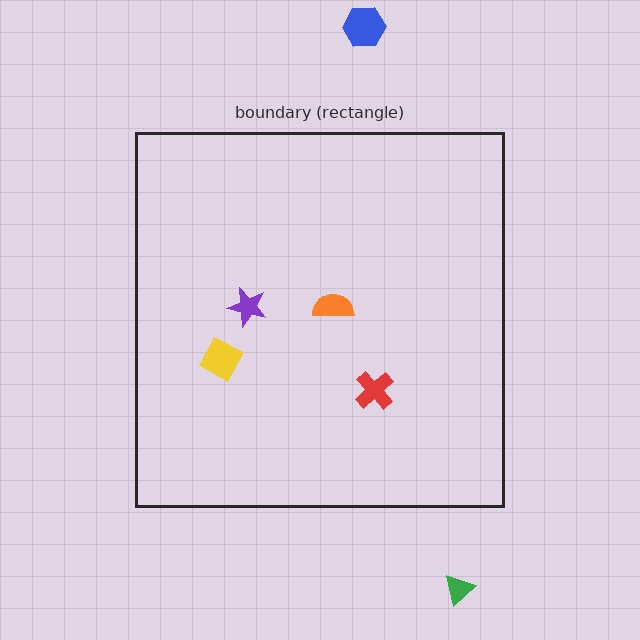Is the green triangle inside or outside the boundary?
Outside.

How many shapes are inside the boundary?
4 inside, 2 outside.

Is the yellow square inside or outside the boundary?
Inside.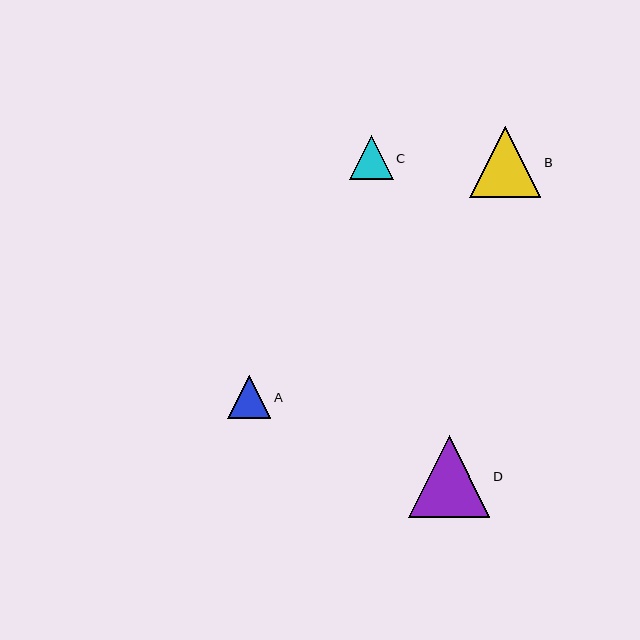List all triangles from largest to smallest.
From largest to smallest: D, B, C, A.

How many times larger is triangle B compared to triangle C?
Triangle B is approximately 1.6 times the size of triangle C.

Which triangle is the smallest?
Triangle A is the smallest with a size of approximately 43 pixels.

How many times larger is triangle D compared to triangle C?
Triangle D is approximately 1.9 times the size of triangle C.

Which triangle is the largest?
Triangle D is the largest with a size of approximately 81 pixels.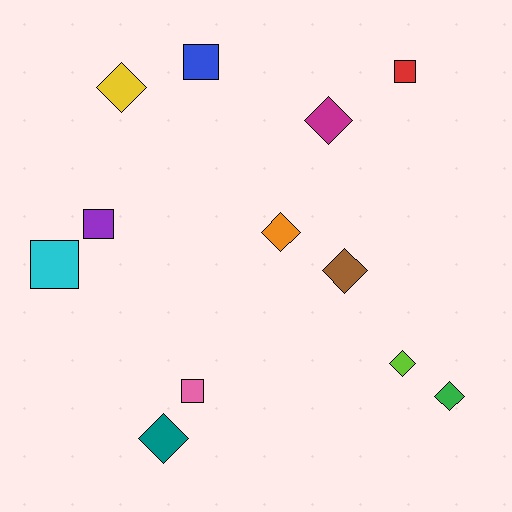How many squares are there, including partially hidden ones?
There are 5 squares.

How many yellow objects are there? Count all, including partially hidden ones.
There is 1 yellow object.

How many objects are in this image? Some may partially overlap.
There are 12 objects.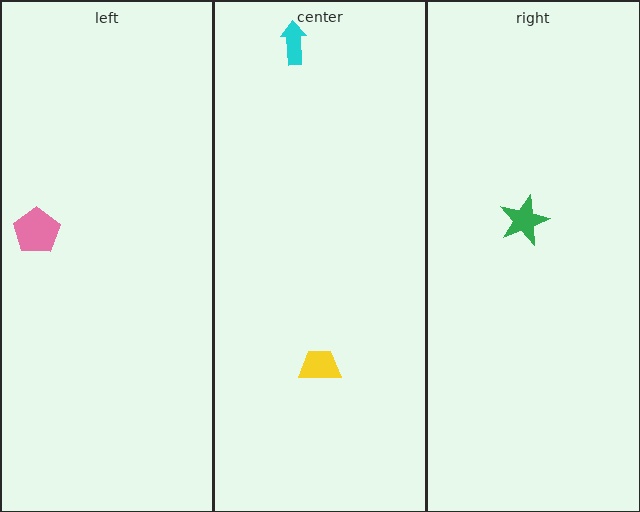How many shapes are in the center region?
2.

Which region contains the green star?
The right region.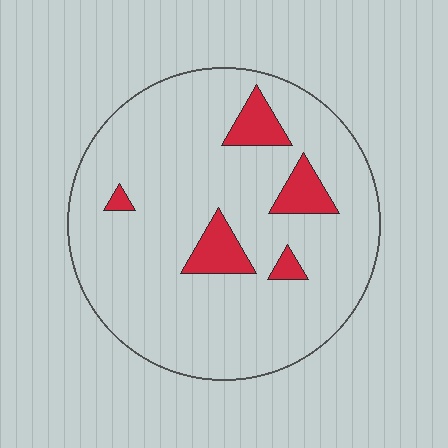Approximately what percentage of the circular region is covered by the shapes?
Approximately 10%.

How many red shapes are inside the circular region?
5.